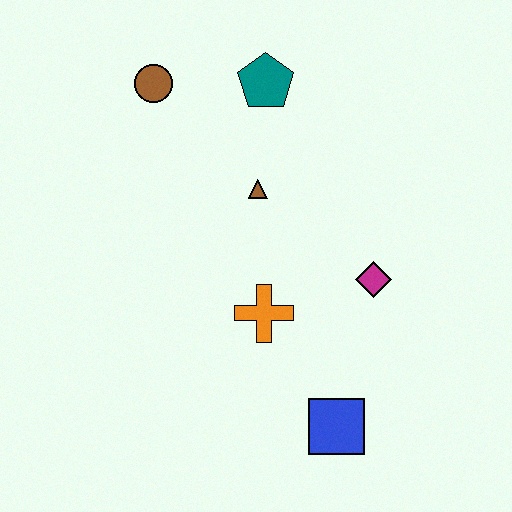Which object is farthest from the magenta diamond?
The brown circle is farthest from the magenta diamond.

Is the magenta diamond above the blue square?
Yes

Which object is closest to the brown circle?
The teal pentagon is closest to the brown circle.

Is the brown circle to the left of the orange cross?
Yes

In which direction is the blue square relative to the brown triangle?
The blue square is below the brown triangle.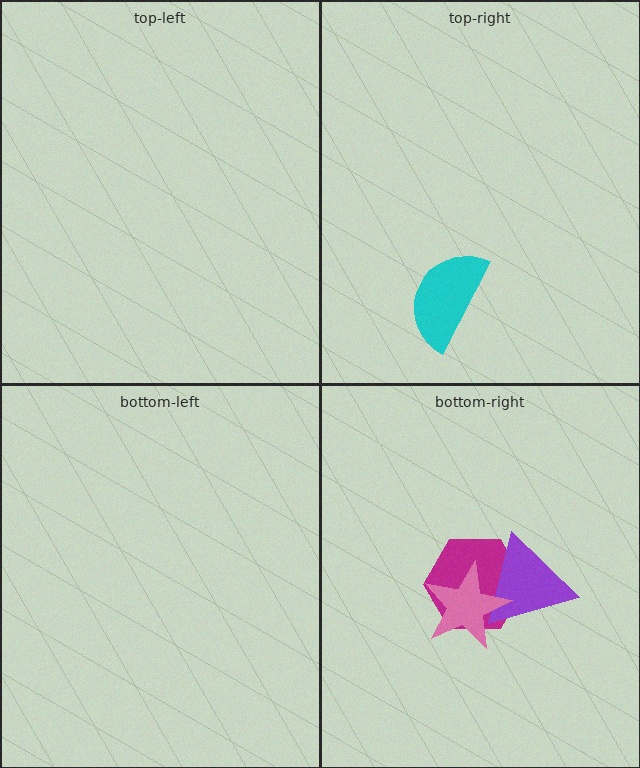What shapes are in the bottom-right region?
The magenta hexagon, the purple triangle, the pink star.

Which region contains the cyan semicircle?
The top-right region.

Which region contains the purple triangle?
The bottom-right region.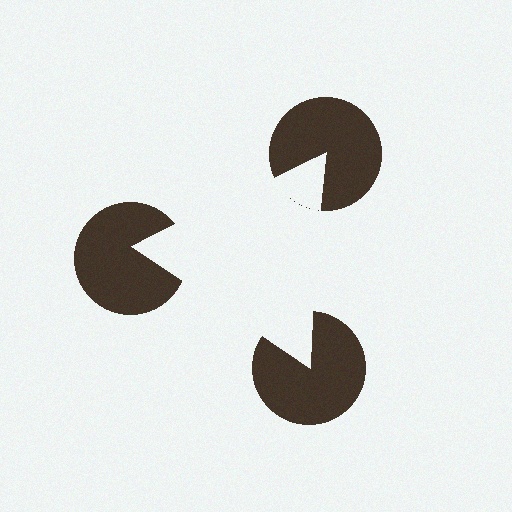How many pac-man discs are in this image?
There are 3 — one at each vertex of the illusory triangle.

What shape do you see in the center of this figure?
An illusory triangle — its edges are inferred from the aligned wedge cuts in the pac-man discs, not physically drawn.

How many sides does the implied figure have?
3 sides.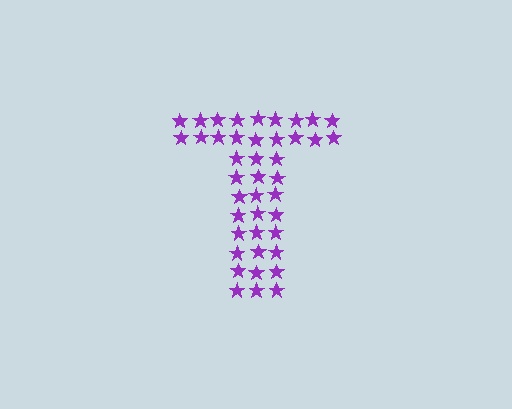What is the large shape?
The large shape is the letter T.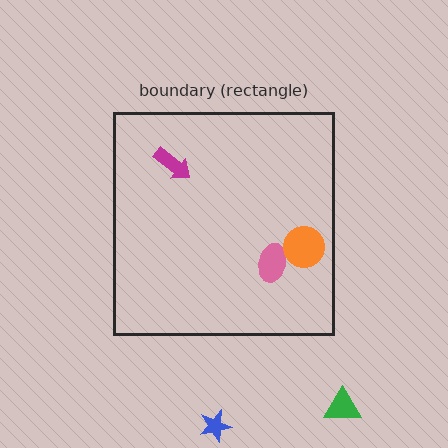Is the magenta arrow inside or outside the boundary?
Inside.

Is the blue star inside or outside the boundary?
Outside.